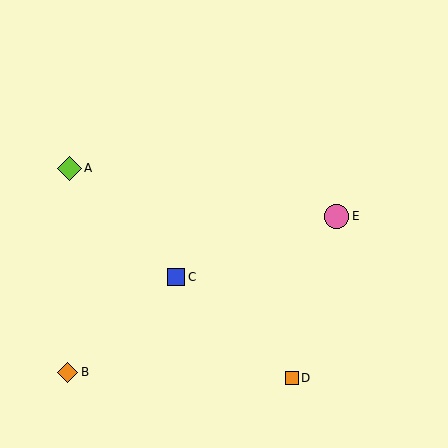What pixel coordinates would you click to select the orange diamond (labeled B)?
Click at (68, 372) to select the orange diamond B.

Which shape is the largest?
The pink circle (labeled E) is the largest.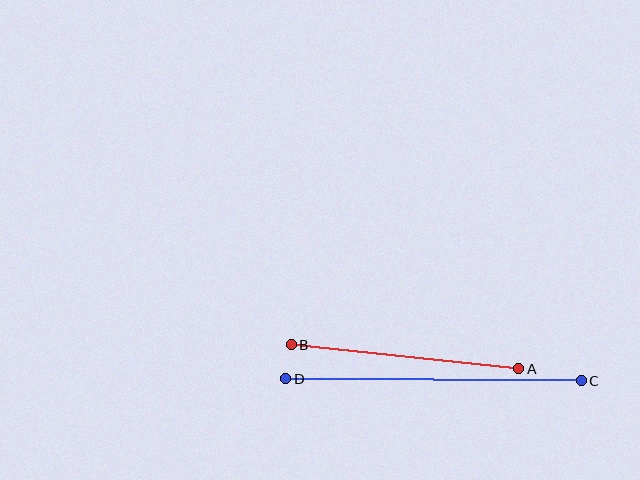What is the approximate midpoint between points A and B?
The midpoint is at approximately (405, 357) pixels.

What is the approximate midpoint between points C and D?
The midpoint is at approximately (434, 380) pixels.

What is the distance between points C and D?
The distance is approximately 296 pixels.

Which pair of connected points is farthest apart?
Points C and D are farthest apart.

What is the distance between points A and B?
The distance is approximately 229 pixels.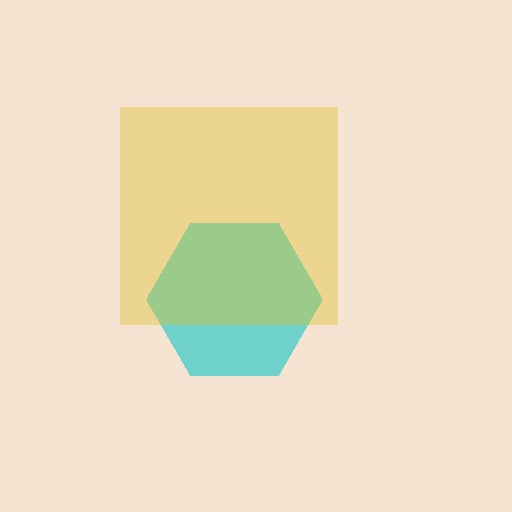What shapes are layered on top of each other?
The layered shapes are: a cyan hexagon, a yellow square.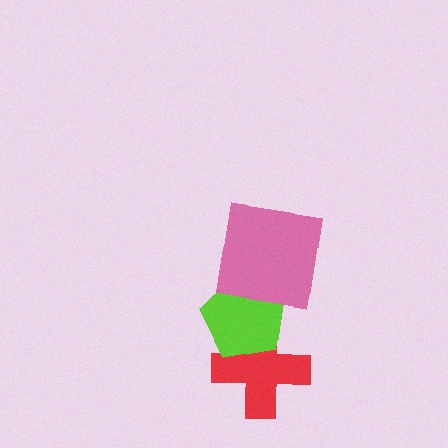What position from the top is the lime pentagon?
The lime pentagon is 2nd from the top.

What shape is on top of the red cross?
The lime pentagon is on top of the red cross.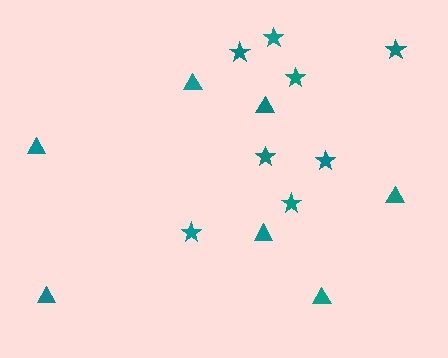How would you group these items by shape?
There are 2 groups: one group of stars (8) and one group of triangles (7).